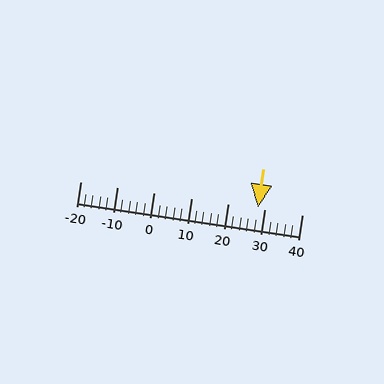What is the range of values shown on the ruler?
The ruler shows values from -20 to 40.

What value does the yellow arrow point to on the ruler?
The yellow arrow points to approximately 28.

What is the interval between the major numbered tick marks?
The major tick marks are spaced 10 units apart.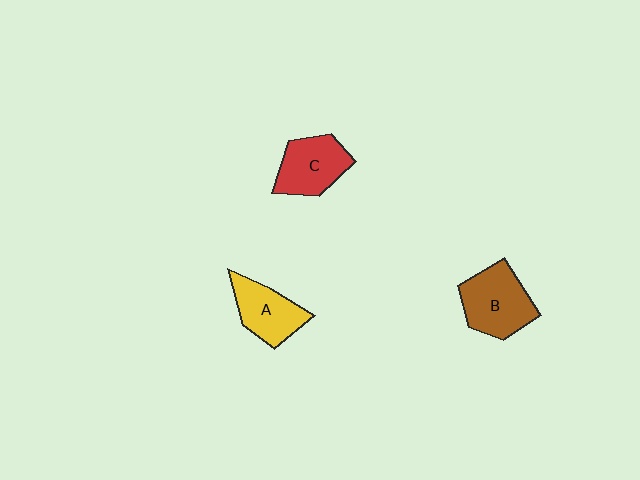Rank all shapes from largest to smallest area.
From largest to smallest: B (brown), C (red), A (yellow).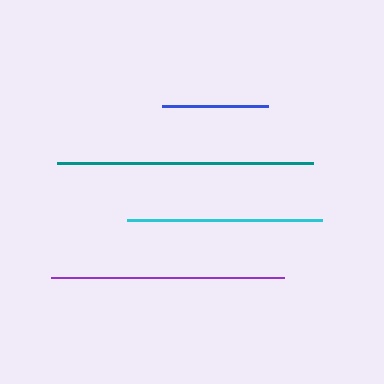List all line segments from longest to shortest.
From longest to shortest: teal, purple, cyan, blue.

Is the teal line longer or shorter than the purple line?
The teal line is longer than the purple line.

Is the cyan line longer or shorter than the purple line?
The purple line is longer than the cyan line.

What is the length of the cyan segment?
The cyan segment is approximately 195 pixels long.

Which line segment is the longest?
The teal line is the longest at approximately 256 pixels.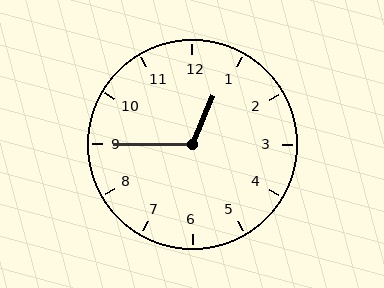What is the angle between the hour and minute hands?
Approximately 112 degrees.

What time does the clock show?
12:45.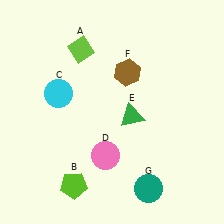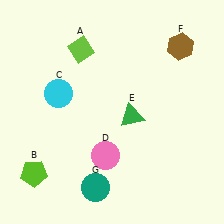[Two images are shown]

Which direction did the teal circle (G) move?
The teal circle (G) moved left.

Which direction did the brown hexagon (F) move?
The brown hexagon (F) moved right.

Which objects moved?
The objects that moved are: the lime pentagon (B), the brown hexagon (F), the teal circle (G).